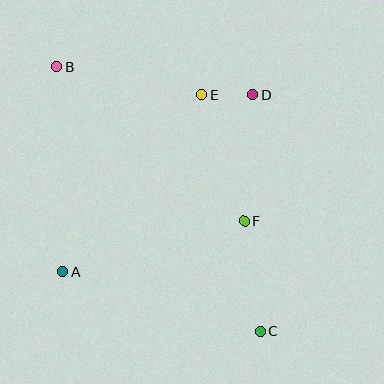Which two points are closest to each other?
Points D and E are closest to each other.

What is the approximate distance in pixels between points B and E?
The distance between B and E is approximately 147 pixels.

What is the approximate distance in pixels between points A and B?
The distance between A and B is approximately 205 pixels.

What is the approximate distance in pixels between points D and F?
The distance between D and F is approximately 127 pixels.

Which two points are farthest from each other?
Points B and C are farthest from each other.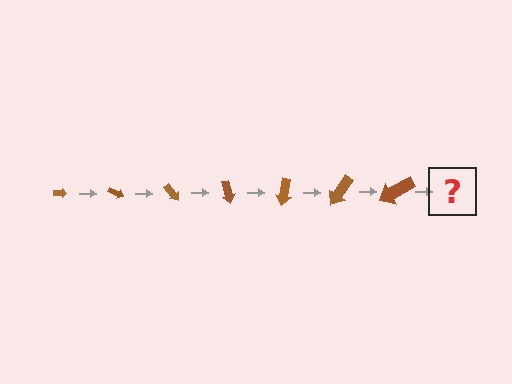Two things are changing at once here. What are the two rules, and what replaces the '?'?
The two rules are that the arrow grows larger each step and it rotates 25 degrees each step. The '?' should be an arrow, larger than the previous one and rotated 175 degrees from the start.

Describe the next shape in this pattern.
It should be an arrow, larger than the previous one and rotated 175 degrees from the start.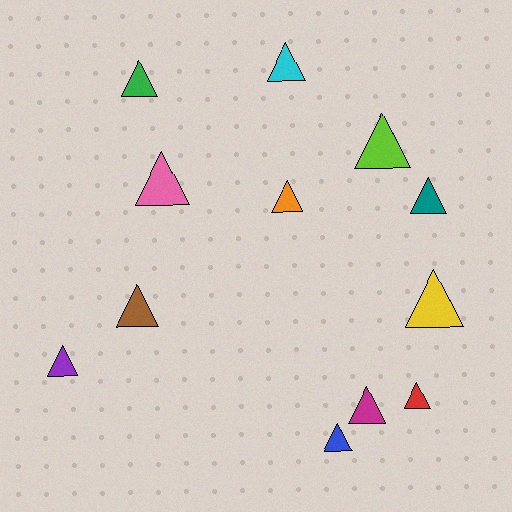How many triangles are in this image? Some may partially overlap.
There are 12 triangles.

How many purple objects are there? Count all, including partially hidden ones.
There is 1 purple object.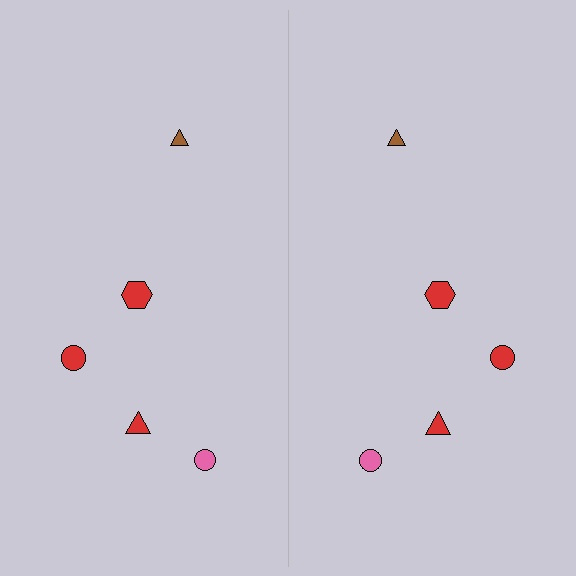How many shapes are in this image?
There are 10 shapes in this image.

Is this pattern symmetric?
Yes, this pattern has bilateral (reflection) symmetry.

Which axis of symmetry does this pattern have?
The pattern has a vertical axis of symmetry running through the center of the image.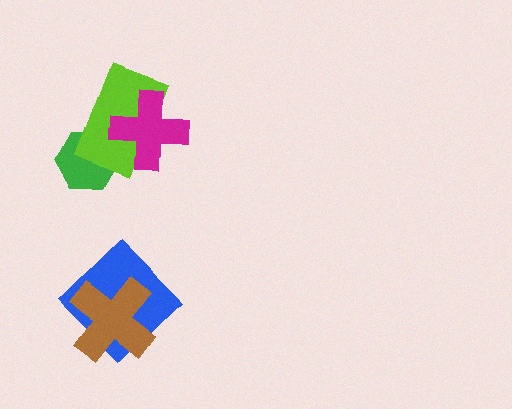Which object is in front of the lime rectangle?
The magenta cross is in front of the lime rectangle.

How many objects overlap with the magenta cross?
1 object overlaps with the magenta cross.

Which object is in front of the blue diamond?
The brown cross is in front of the blue diamond.